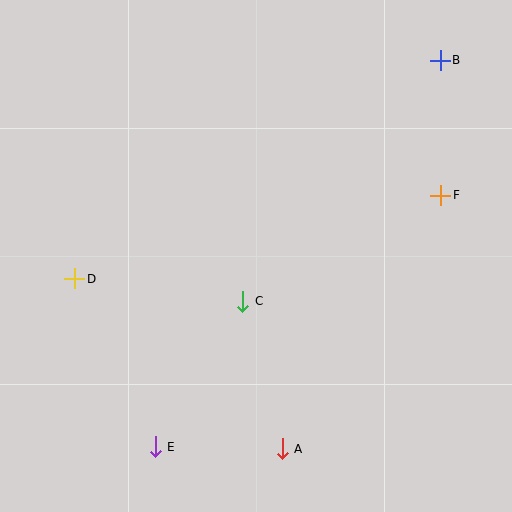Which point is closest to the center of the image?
Point C at (243, 301) is closest to the center.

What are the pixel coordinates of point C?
Point C is at (243, 301).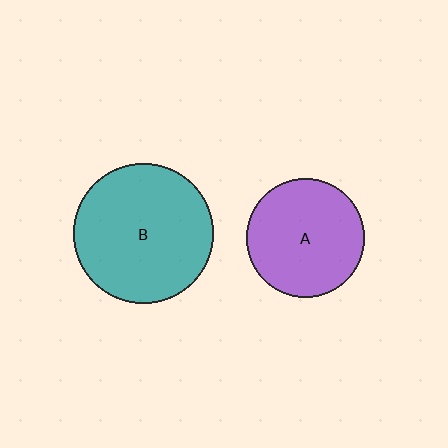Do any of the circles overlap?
No, none of the circles overlap.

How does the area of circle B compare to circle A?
Approximately 1.4 times.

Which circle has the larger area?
Circle B (teal).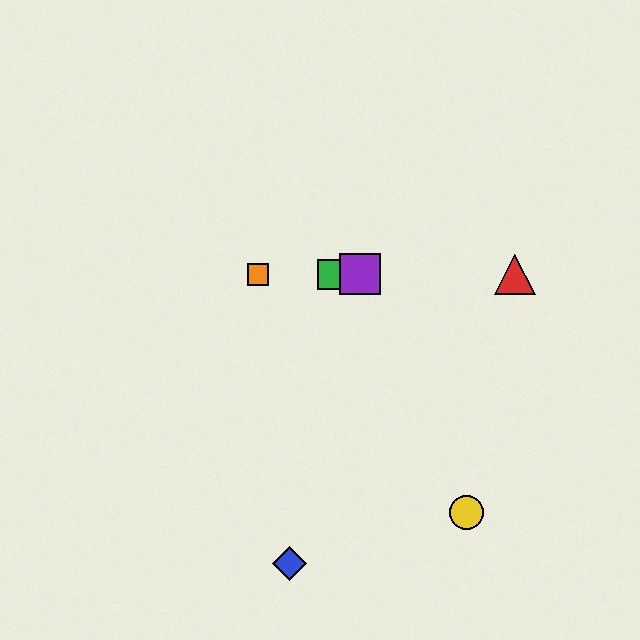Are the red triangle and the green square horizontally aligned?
Yes, both are at y≈274.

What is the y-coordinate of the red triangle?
The red triangle is at y≈274.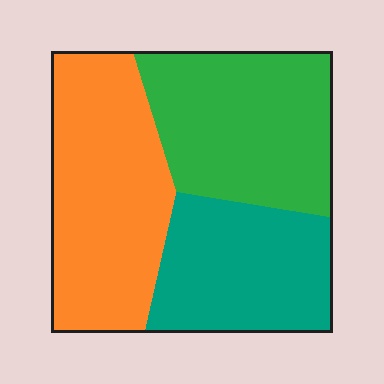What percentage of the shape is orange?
Orange covers 38% of the shape.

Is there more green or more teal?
Green.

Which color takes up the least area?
Teal, at roughly 30%.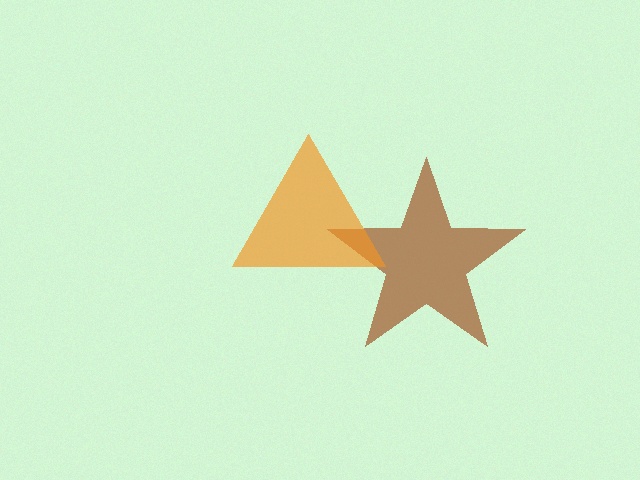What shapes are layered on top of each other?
The layered shapes are: a brown star, an orange triangle.